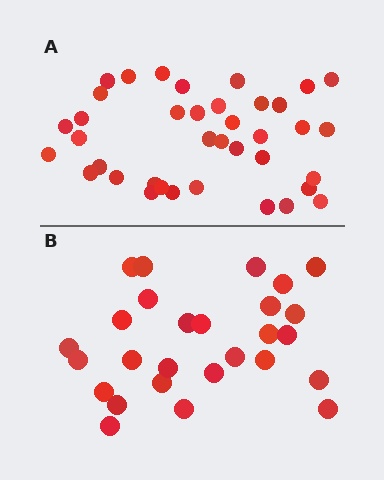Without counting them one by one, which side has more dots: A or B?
Region A (the top region) has more dots.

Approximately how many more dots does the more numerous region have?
Region A has roughly 12 or so more dots than region B.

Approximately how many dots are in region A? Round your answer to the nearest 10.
About 40 dots. (The exact count is 38, which rounds to 40.)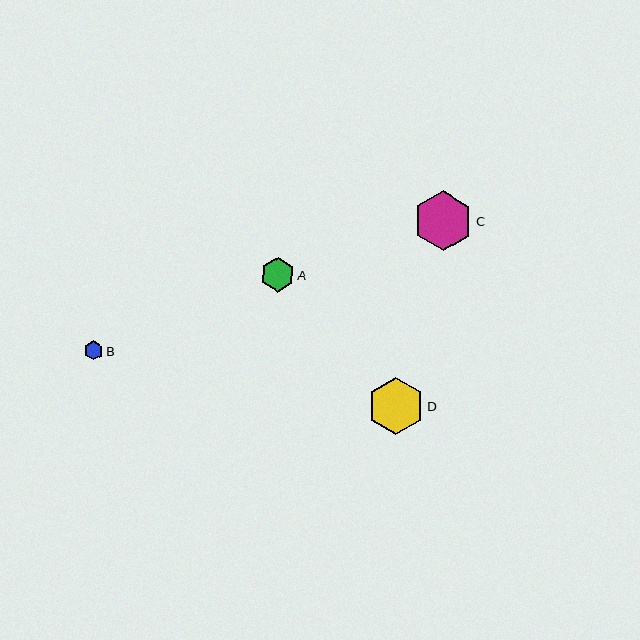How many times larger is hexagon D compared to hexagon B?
Hexagon D is approximately 3.0 times the size of hexagon B.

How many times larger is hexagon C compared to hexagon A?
Hexagon C is approximately 1.7 times the size of hexagon A.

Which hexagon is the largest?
Hexagon C is the largest with a size of approximately 60 pixels.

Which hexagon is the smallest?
Hexagon B is the smallest with a size of approximately 19 pixels.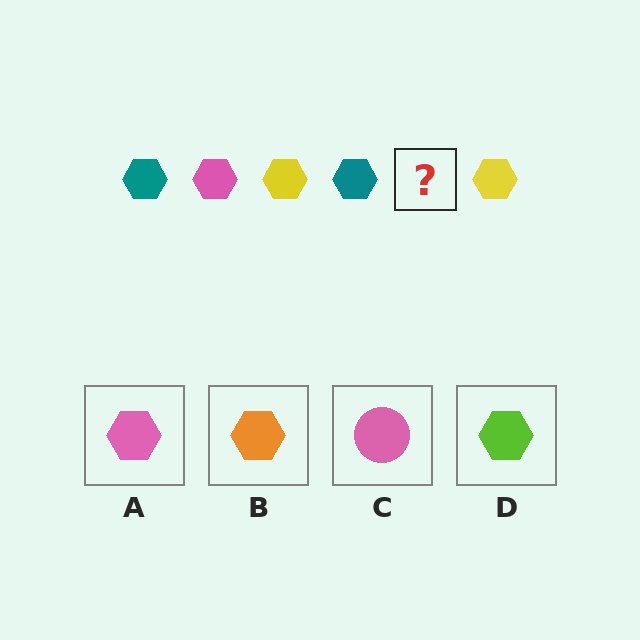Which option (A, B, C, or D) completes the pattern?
A.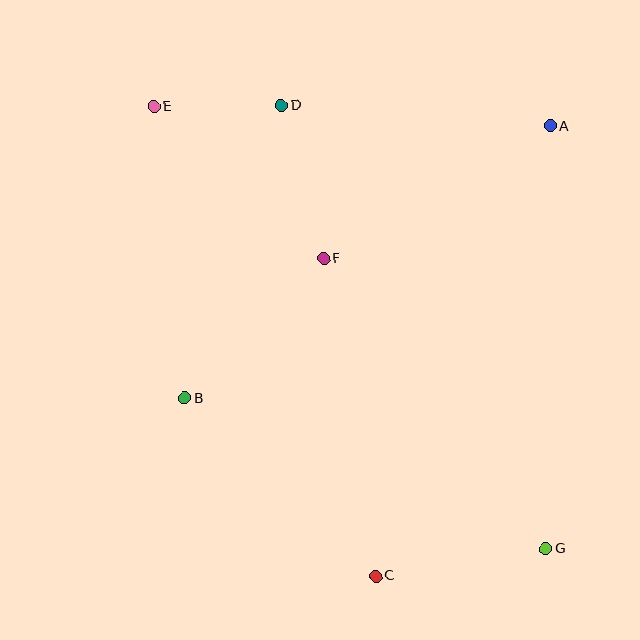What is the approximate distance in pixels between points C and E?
The distance between C and E is approximately 519 pixels.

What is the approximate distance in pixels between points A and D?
The distance between A and D is approximately 270 pixels.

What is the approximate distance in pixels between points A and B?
The distance between A and B is approximately 456 pixels.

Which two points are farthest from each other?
Points E and G are farthest from each other.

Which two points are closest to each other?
Points D and E are closest to each other.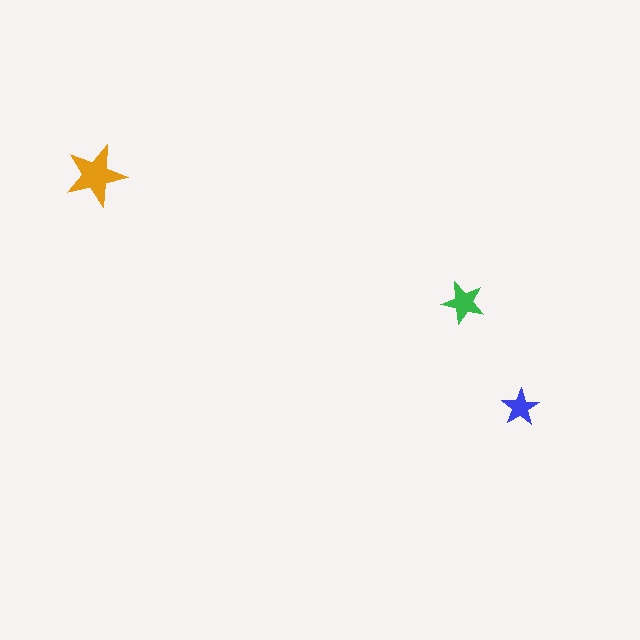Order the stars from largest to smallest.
the orange one, the green one, the blue one.